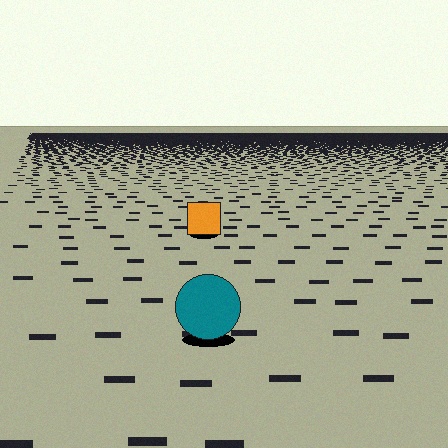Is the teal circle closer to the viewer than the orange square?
Yes. The teal circle is closer — you can tell from the texture gradient: the ground texture is coarser near it.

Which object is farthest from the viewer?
The orange square is farthest from the viewer. It appears smaller and the ground texture around it is denser.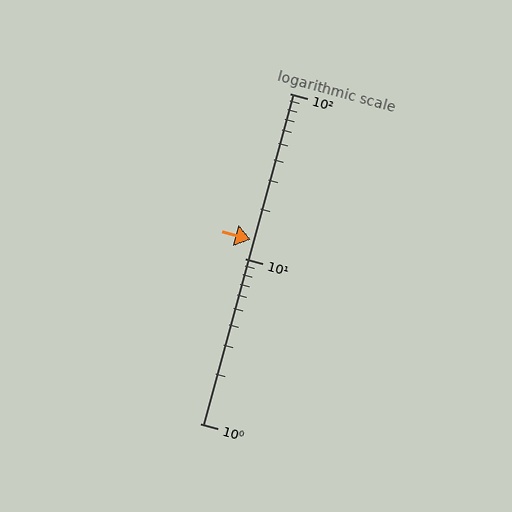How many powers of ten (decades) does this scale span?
The scale spans 2 decades, from 1 to 100.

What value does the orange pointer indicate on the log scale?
The pointer indicates approximately 13.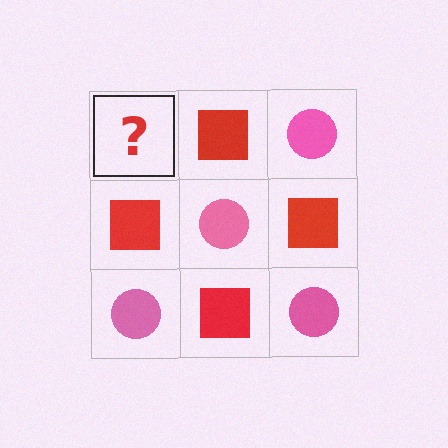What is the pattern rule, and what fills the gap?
The rule is that it alternates pink circle and red square in a checkerboard pattern. The gap should be filled with a pink circle.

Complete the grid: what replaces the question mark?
The question mark should be replaced with a pink circle.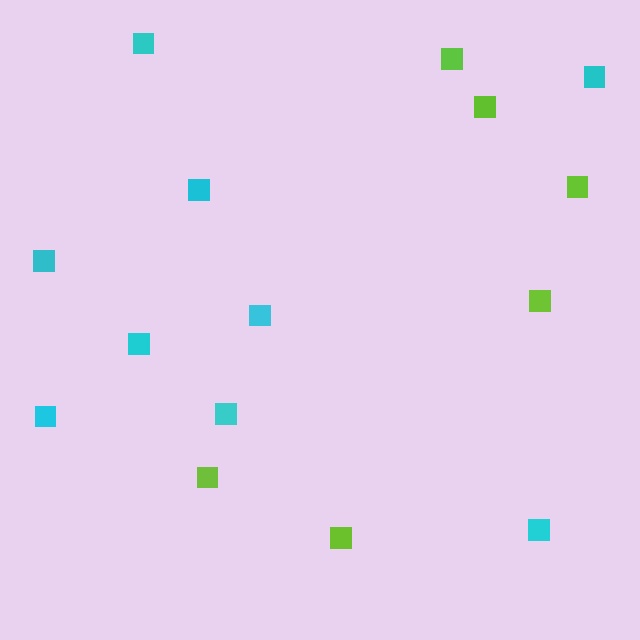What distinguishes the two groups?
There are 2 groups: one group of cyan squares (9) and one group of lime squares (6).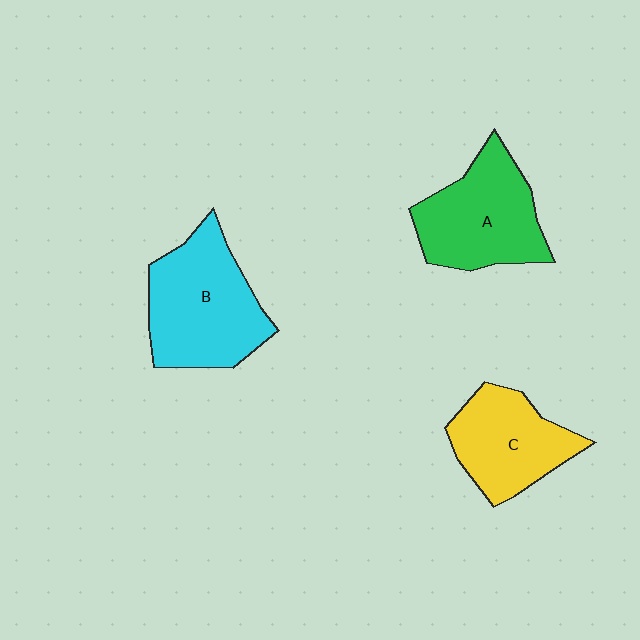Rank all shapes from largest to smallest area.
From largest to smallest: B (cyan), A (green), C (yellow).